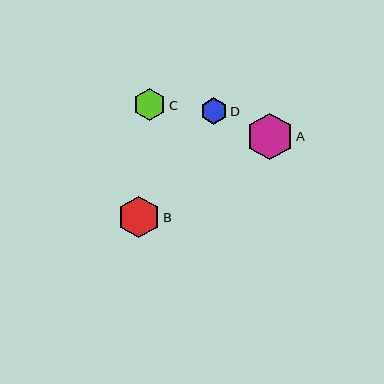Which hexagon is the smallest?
Hexagon D is the smallest with a size of approximately 27 pixels.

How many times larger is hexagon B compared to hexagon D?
Hexagon B is approximately 1.6 times the size of hexagon D.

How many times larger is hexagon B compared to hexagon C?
Hexagon B is approximately 1.3 times the size of hexagon C.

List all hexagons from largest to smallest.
From largest to smallest: A, B, C, D.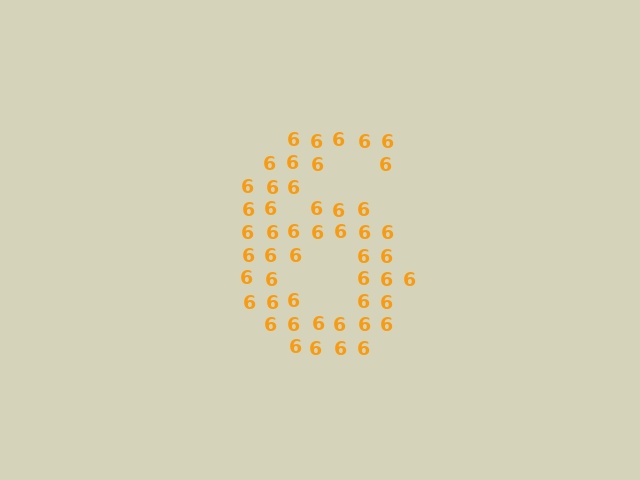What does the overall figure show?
The overall figure shows the digit 6.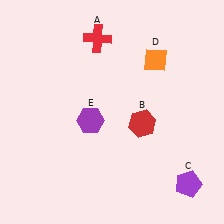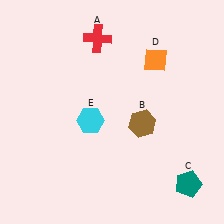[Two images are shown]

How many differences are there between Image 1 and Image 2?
There are 3 differences between the two images.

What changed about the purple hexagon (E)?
In Image 1, E is purple. In Image 2, it changed to cyan.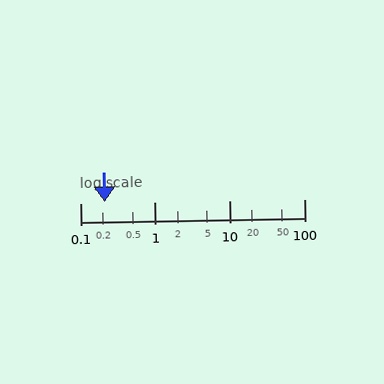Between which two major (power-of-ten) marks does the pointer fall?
The pointer is between 0.1 and 1.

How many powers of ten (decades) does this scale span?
The scale spans 3 decades, from 0.1 to 100.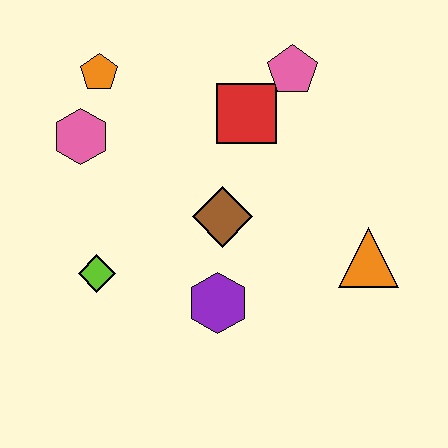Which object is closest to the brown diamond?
The purple hexagon is closest to the brown diamond.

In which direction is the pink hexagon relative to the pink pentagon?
The pink hexagon is to the left of the pink pentagon.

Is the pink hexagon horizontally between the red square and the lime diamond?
No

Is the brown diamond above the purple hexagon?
Yes